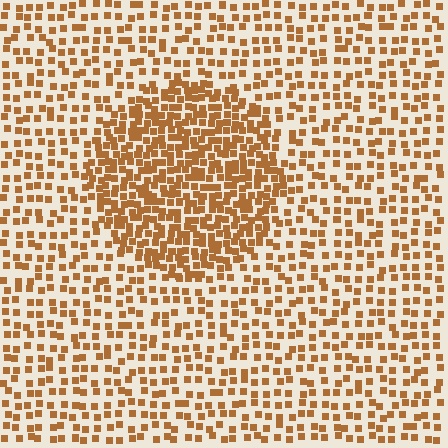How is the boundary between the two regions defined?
The boundary is defined by a change in element density (approximately 2.0x ratio). All elements are the same color, size, and shape.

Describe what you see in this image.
The image contains small brown elements arranged at two different densities. A circle-shaped region is visible where the elements are more densely packed than the surrounding area.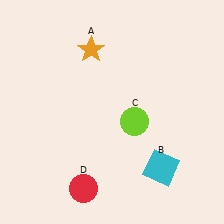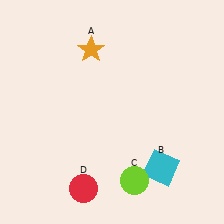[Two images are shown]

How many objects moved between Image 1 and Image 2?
1 object moved between the two images.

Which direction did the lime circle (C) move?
The lime circle (C) moved down.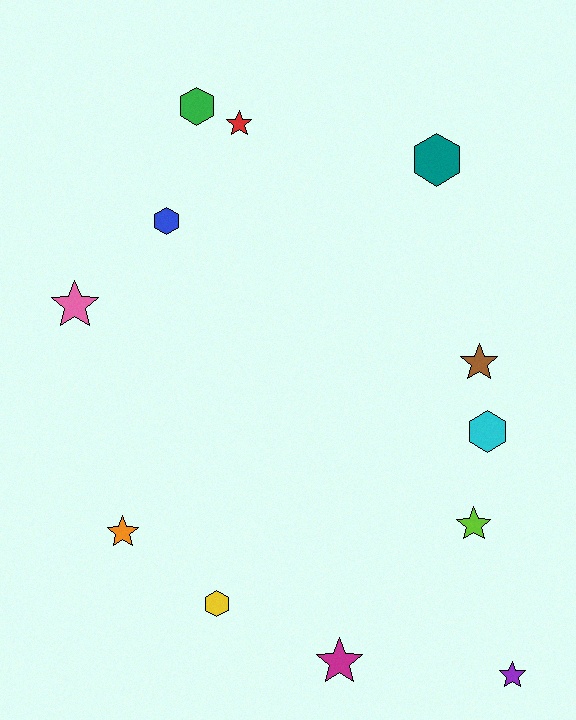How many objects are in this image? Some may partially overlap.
There are 12 objects.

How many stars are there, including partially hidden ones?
There are 7 stars.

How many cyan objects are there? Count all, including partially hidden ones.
There is 1 cyan object.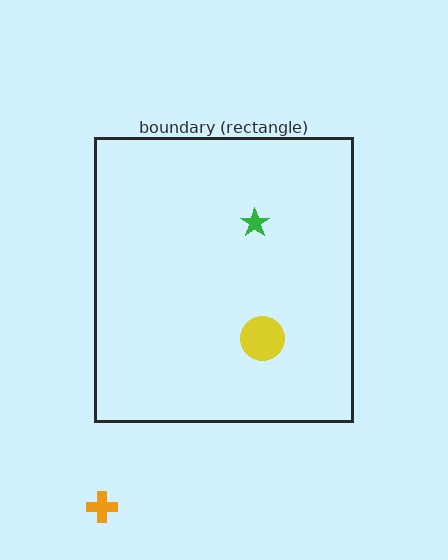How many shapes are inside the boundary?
2 inside, 1 outside.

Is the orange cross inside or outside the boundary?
Outside.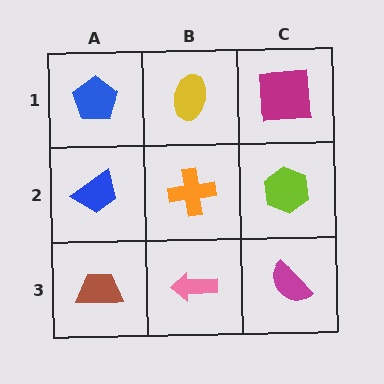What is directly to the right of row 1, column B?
A magenta square.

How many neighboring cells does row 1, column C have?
2.